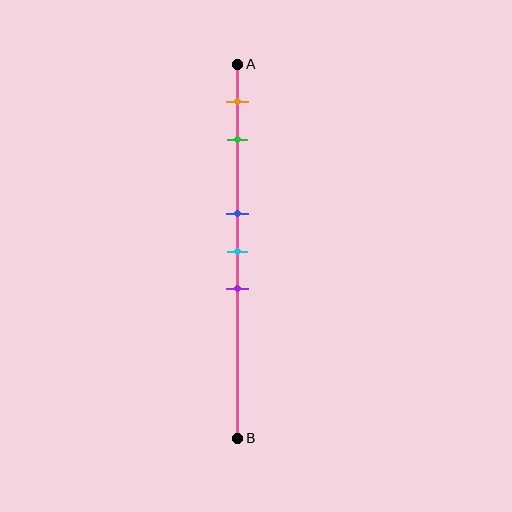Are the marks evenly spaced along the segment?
No, the marks are not evenly spaced.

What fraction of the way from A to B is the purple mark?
The purple mark is approximately 60% (0.6) of the way from A to B.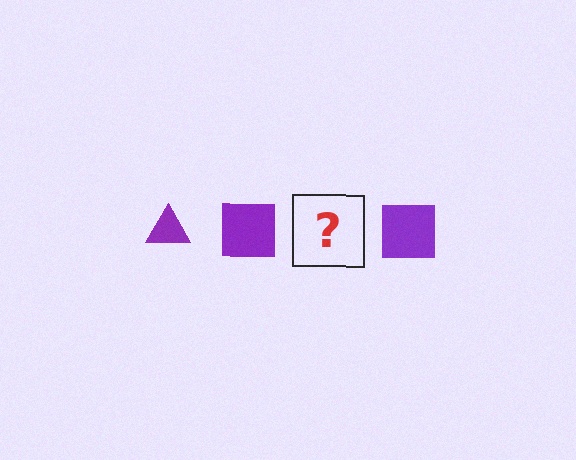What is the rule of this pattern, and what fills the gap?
The rule is that the pattern cycles through triangle, square shapes in purple. The gap should be filled with a purple triangle.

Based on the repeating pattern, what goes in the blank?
The blank should be a purple triangle.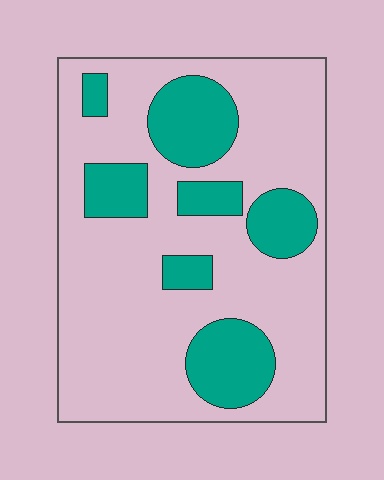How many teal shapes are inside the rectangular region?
7.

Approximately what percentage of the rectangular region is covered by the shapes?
Approximately 25%.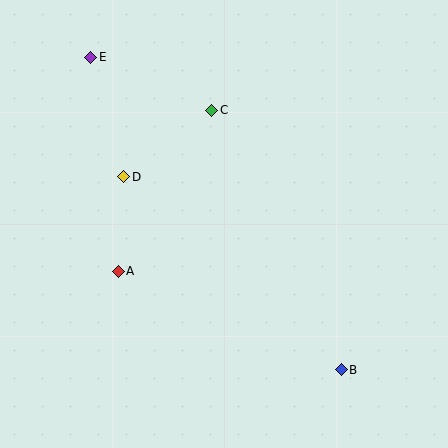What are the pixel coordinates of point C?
Point C is at (212, 110).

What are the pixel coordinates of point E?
Point E is at (91, 57).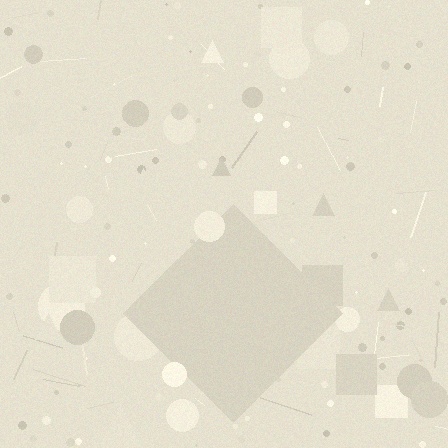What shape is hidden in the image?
A diamond is hidden in the image.